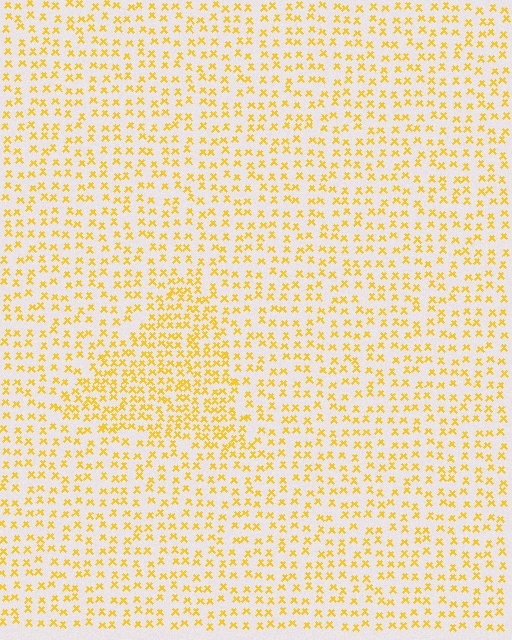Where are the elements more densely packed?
The elements are more densely packed inside the triangle boundary.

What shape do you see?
I see a triangle.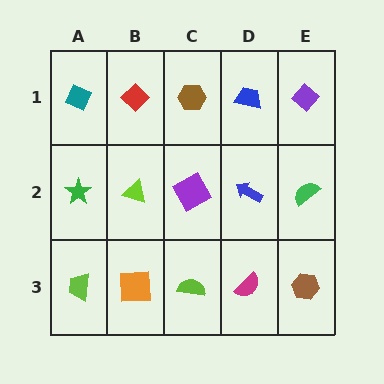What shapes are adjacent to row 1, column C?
A purple square (row 2, column C), a red diamond (row 1, column B), a blue trapezoid (row 1, column D).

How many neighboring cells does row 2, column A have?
3.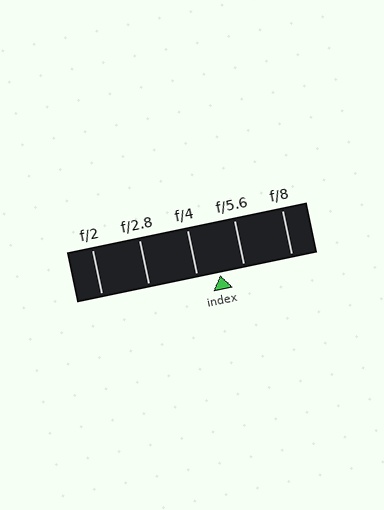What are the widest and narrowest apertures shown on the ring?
The widest aperture shown is f/2 and the narrowest is f/8.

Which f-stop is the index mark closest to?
The index mark is closest to f/4.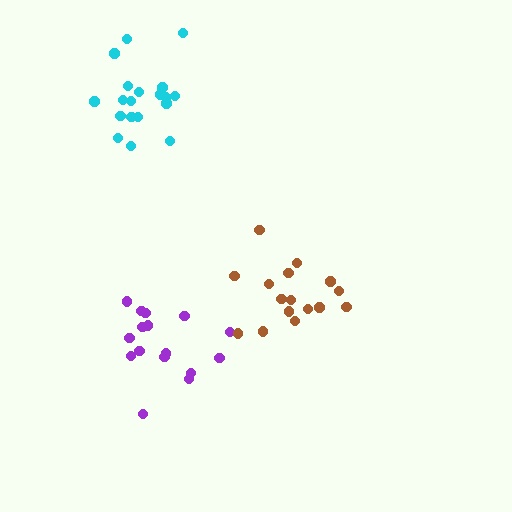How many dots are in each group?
Group 1: 16 dots, Group 2: 19 dots, Group 3: 16 dots (51 total).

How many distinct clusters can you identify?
There are 3 distinct clusters.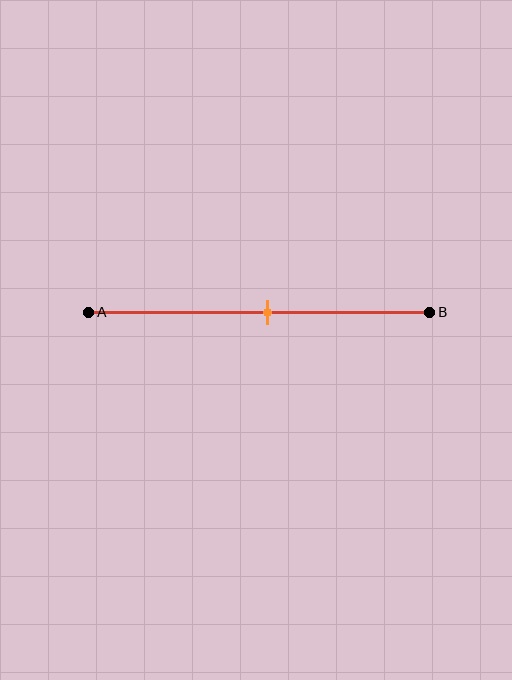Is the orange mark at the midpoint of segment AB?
Yes, the mark is approximately at the midpoint.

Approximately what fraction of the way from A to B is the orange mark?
The orange mark is approximately 55% of the way from A to B.